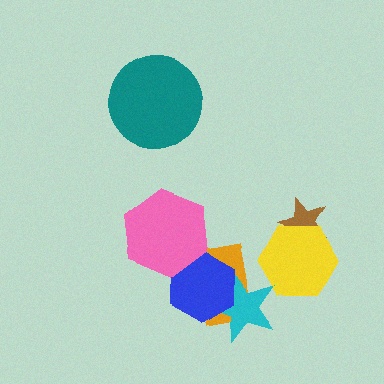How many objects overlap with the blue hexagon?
3 objects overlap with the blue hexagon.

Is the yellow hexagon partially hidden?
No, no other shape covers it.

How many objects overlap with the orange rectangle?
2 objects overlap with the orange rectangle.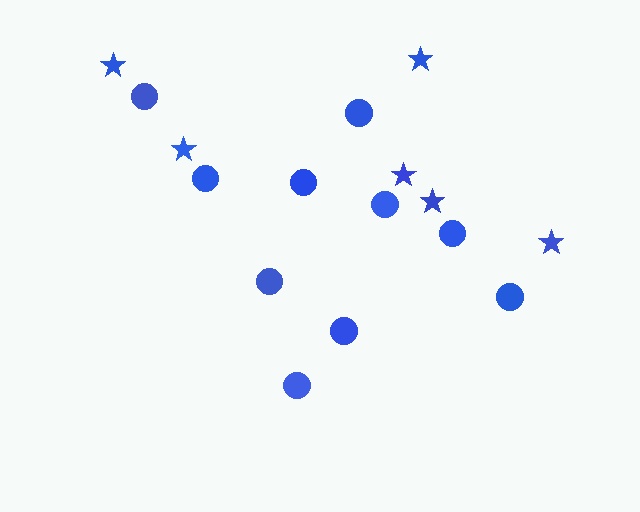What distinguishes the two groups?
There are 2 groups: one group of circles (10) and one group of stars (6).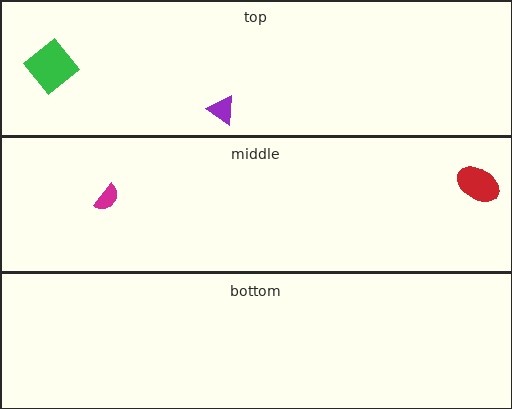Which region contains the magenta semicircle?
The middle region.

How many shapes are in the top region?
2.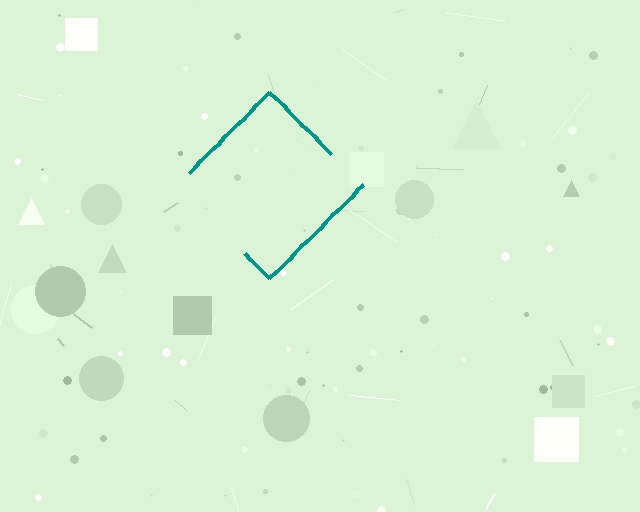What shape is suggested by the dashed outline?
The dashed outline suggests a diamond.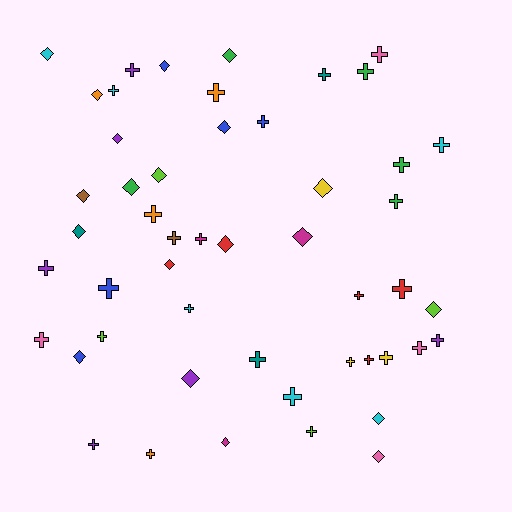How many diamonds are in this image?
There are 20 diamonds.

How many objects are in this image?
There are 50 objects.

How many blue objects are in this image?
There are 5 blue objects.